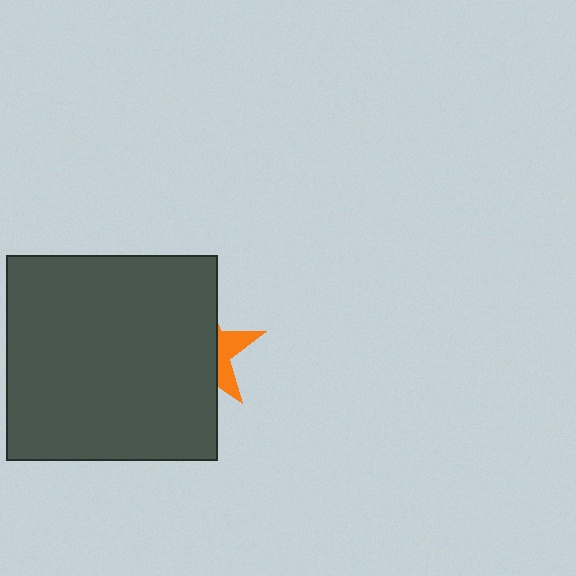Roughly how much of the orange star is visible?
A small part of it is visible (roughly 30%).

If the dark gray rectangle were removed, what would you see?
You would see the complete orange star.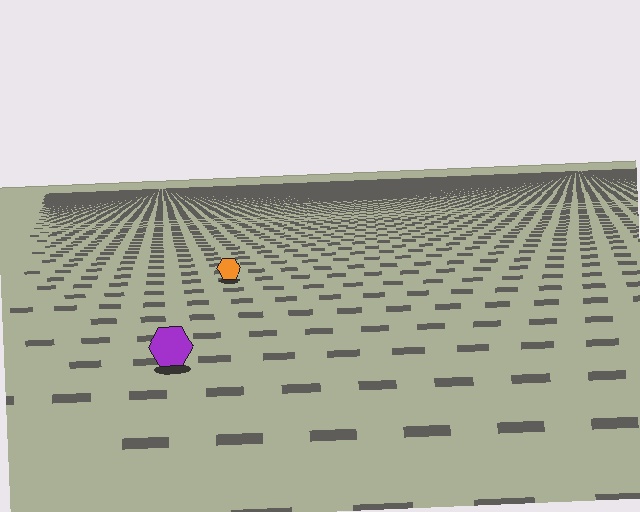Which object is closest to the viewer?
The purple hexagon is closest. The texture marks near it are larger and more spread out.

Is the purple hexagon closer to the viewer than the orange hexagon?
Yes. The purple hexagon is closer — you can tell from the texture gradient: the ground texture is coarser near it.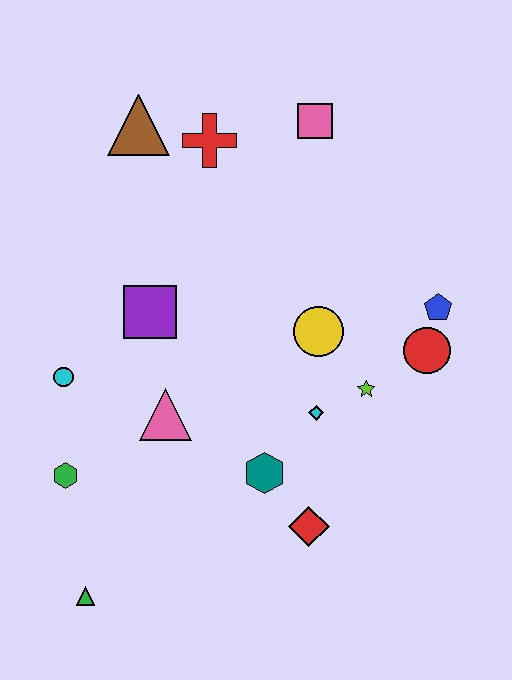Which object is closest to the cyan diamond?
The lime star is closest to the cyan diamond.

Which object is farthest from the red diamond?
The brown triangle is farthest from the red diamond.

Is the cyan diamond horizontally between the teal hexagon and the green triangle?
No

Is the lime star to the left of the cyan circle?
No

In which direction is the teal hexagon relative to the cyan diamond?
The teal hexagon is below the cyan diamond.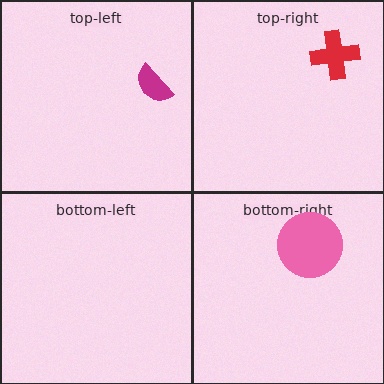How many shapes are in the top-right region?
1.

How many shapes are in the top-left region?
1.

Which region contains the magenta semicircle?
The top-left region.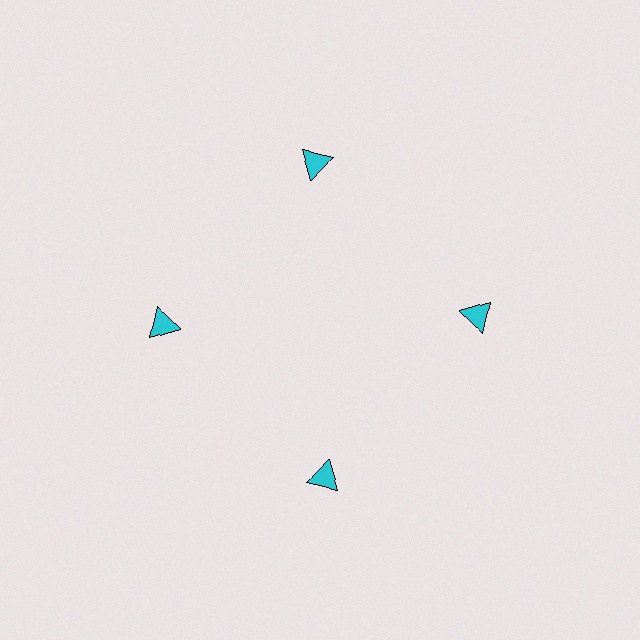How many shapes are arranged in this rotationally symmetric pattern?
There are 4 shapes, arranged in 4 groups of 1.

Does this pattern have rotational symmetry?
Yes, this pattern has 4-fold rotational symmetry. It looks the same after rotating 90 degrees around the center.